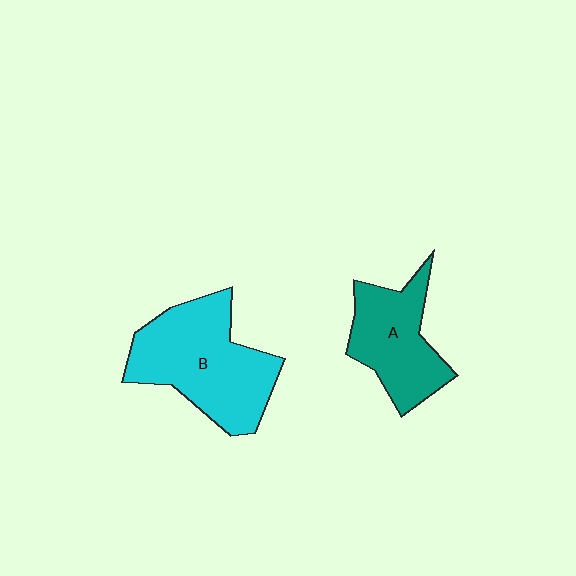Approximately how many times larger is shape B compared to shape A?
Approximately 1.4 times.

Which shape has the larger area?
Shape B (cyan).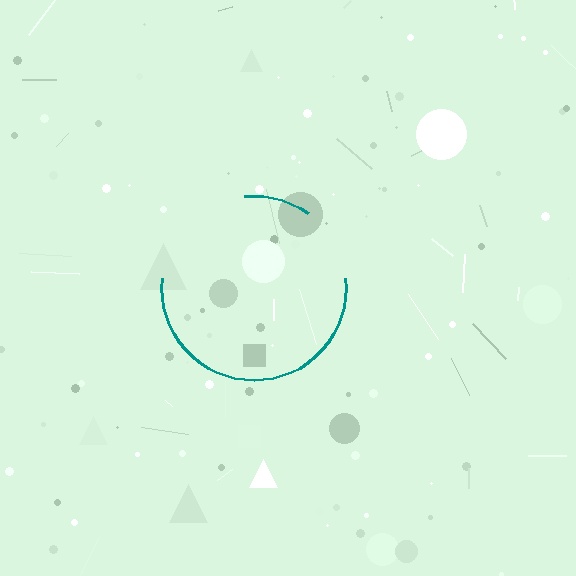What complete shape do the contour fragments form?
The contour fragments form a circle.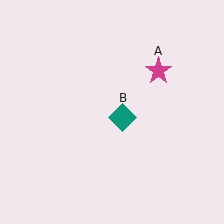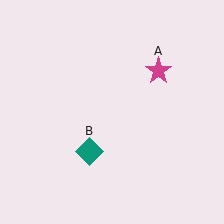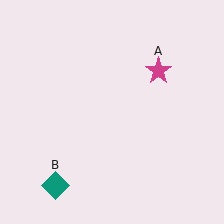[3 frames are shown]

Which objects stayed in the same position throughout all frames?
Magenta star (object A) remained stationary.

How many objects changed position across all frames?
1 object changed position: teal diamond (object B).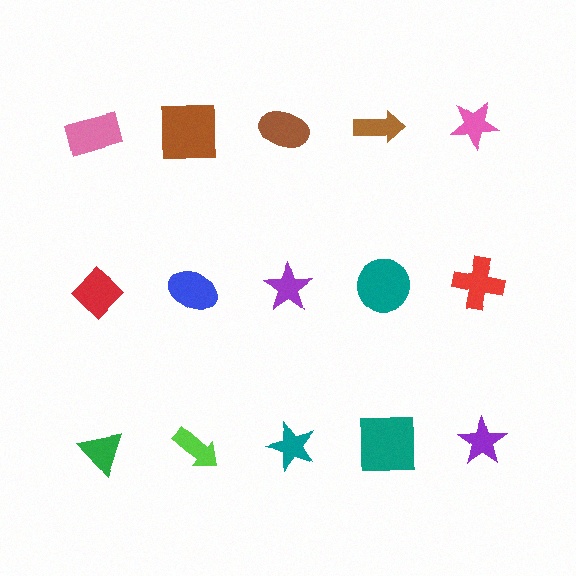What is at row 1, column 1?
A pink rectangle.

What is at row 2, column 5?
A red cross.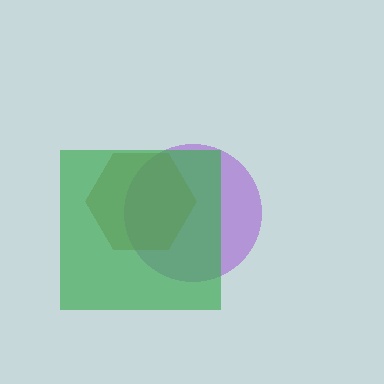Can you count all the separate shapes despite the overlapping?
Yes, there are 3 separate shapes.